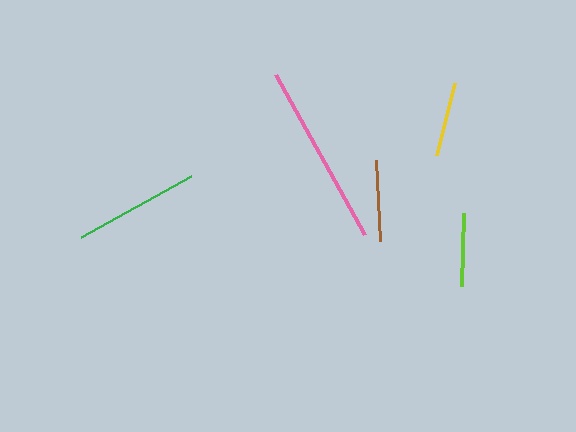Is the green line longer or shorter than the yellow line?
The green line is longer than the yellow line.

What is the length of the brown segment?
The brown segment is approximately 80 pixels long.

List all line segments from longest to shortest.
From longest to shortest: pink, green, brown, yellow, lime.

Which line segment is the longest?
The pink line is the longest at approximately 184 pixels.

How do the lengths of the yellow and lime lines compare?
The yellow and lime lines are approximately the same length.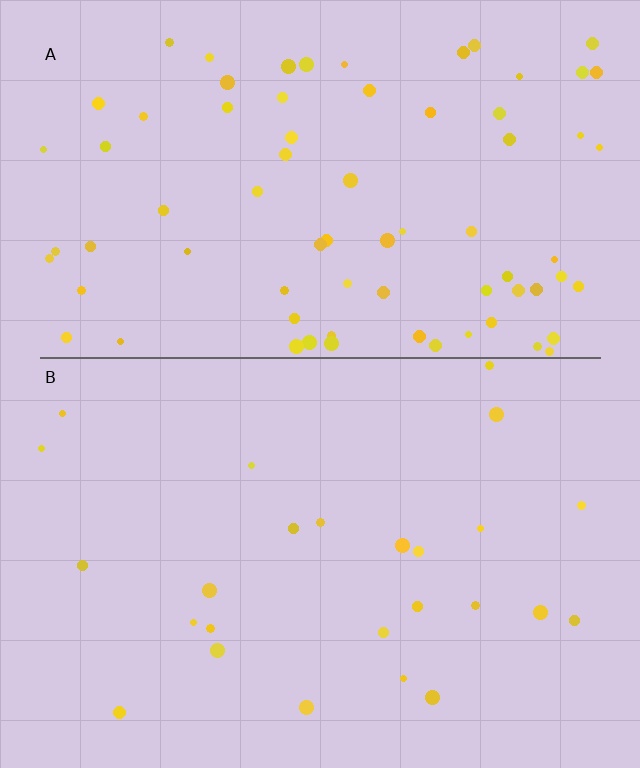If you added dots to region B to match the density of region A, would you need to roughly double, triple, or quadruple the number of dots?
Approximately triple.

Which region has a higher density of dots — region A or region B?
A (the top).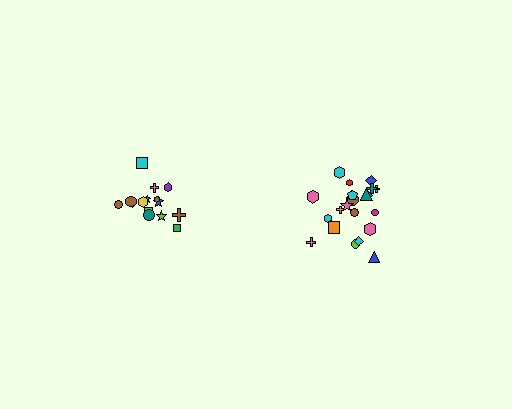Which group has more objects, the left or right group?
The right group.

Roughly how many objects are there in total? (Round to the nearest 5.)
Roughly 35 objects in total.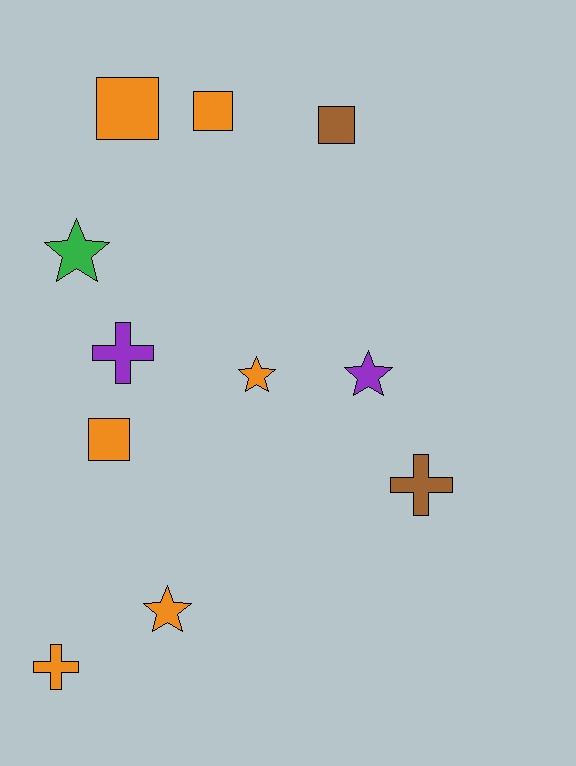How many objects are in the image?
There are 11 objects.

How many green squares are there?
There are no green squares.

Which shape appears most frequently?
Star, with 4 objects.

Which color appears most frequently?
Orange, with 6 objects.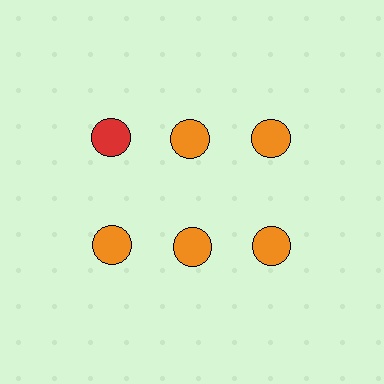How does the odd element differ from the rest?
It has a different color: red instead of orange.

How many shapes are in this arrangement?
There are 6 shapes arranged in a grid pattern.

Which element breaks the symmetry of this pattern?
The red circle in the top row, leftmost column breaks the symmetry. All other shapes are orange circles.